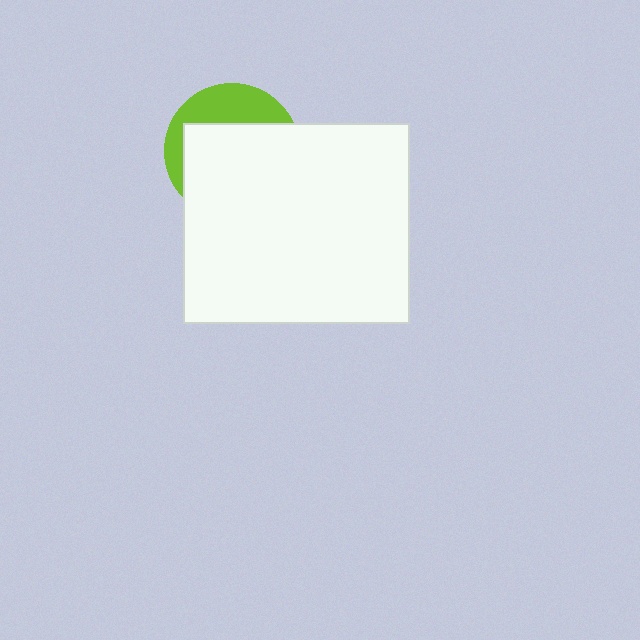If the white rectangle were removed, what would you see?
You would see the complete lime circle.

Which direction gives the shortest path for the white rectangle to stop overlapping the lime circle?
Moving down gives the shortest separation.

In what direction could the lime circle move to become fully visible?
The lime circle could move up. That would shift it out from behind the white rectangle entirely.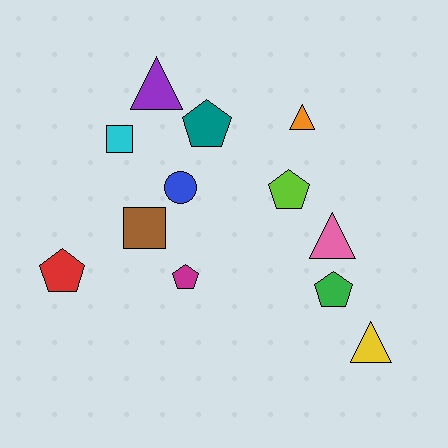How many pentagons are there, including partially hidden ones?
There are 5 pentagons.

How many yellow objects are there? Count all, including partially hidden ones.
There is 1 yellow object.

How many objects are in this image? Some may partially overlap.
There are 12 objects.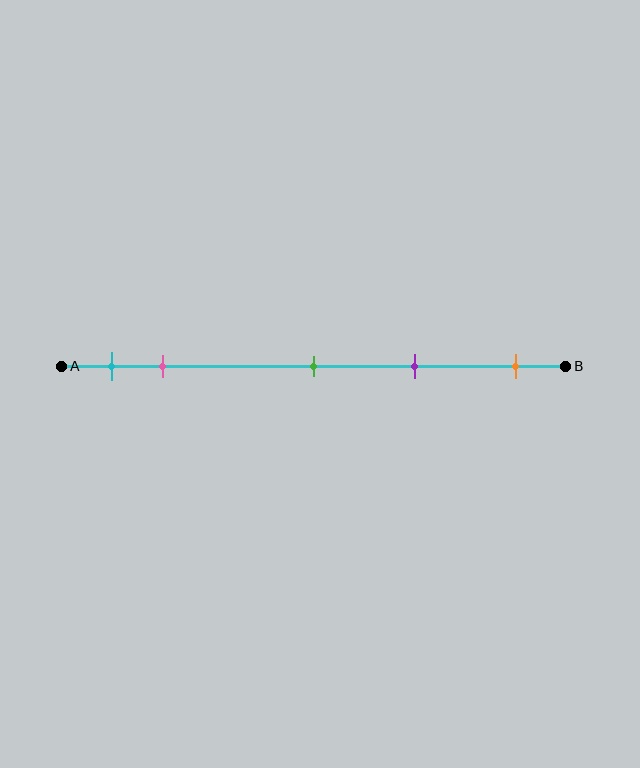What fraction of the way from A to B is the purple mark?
The purple mark is approximately 70% (0.7) of the way from A to B.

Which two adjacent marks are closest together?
The cyan and pink marks are the closest adjacent pair.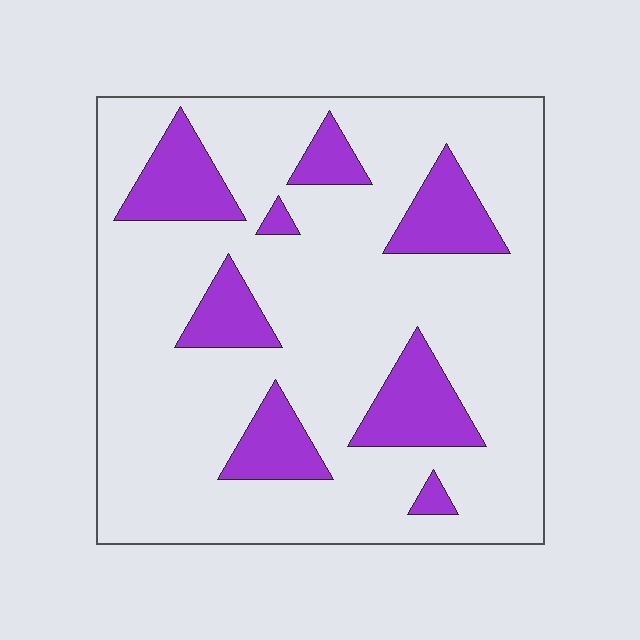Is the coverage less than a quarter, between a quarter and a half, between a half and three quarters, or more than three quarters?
Less than a quarter.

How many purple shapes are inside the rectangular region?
8.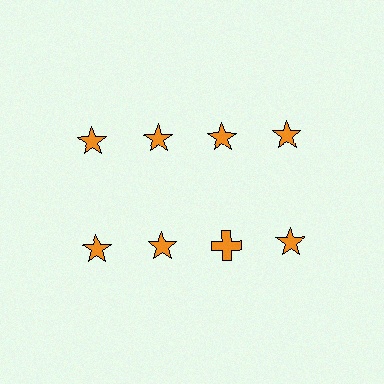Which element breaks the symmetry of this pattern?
The orange cross in the second row, center column breaks the symmetry. All other shapes are orange stars.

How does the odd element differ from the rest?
It has a different shape: cross instead of star.